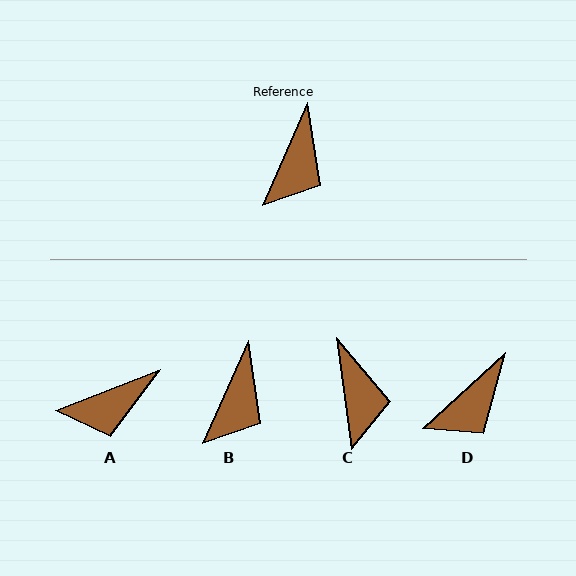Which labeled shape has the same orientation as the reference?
B.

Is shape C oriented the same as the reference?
No, it is off by about 31 degrees.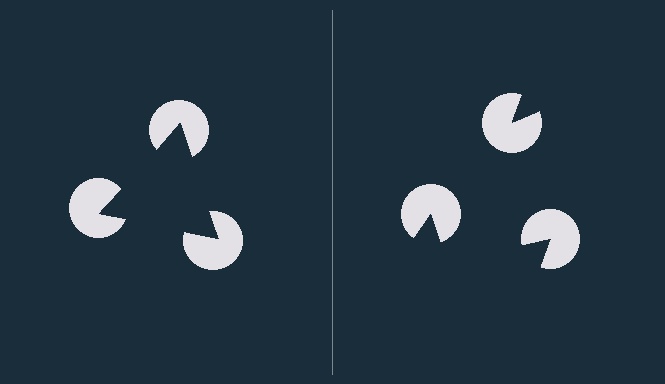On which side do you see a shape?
An illusory triangle appears on the left side. On the right side the wedge cuts are rotated, so no coherent shape forms.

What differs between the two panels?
The pac-man discs are positioned identically on both sides; only the wedge orientations differ. On the left they align to a triangle; on the right they are misaligned.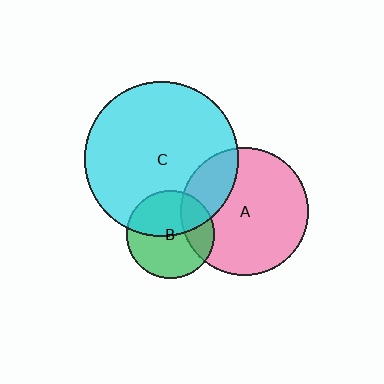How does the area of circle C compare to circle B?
Approximately 3.0 times.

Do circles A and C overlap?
Yes.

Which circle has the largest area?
Circle C (cyan).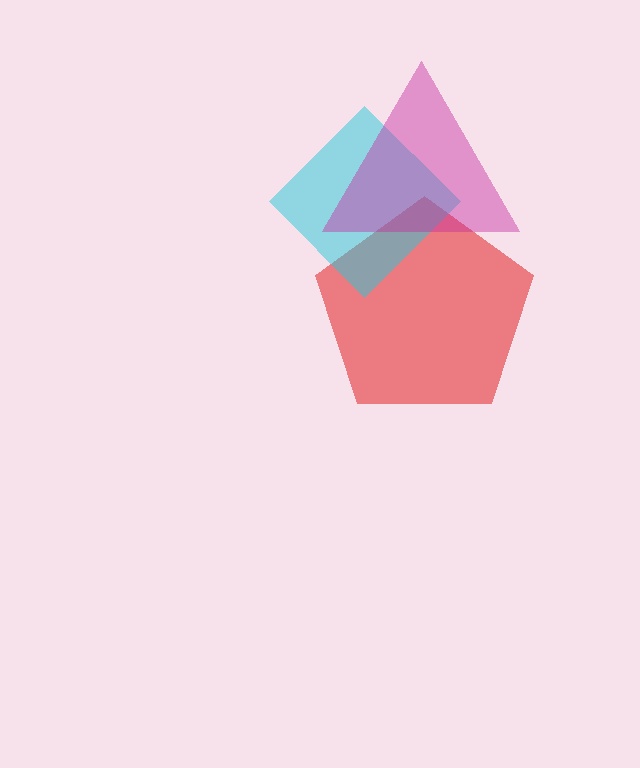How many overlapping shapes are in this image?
There are 3 overlapping shapes in the image.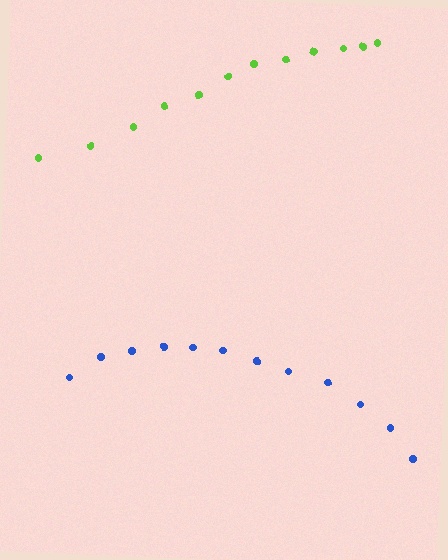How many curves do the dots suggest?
There are 2 distinct paths.